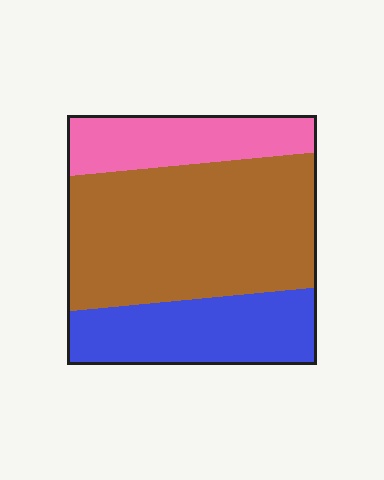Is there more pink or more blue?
Blue.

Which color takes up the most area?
Brown, at roughly 55%.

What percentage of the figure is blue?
Blue covers about 25% of the figure.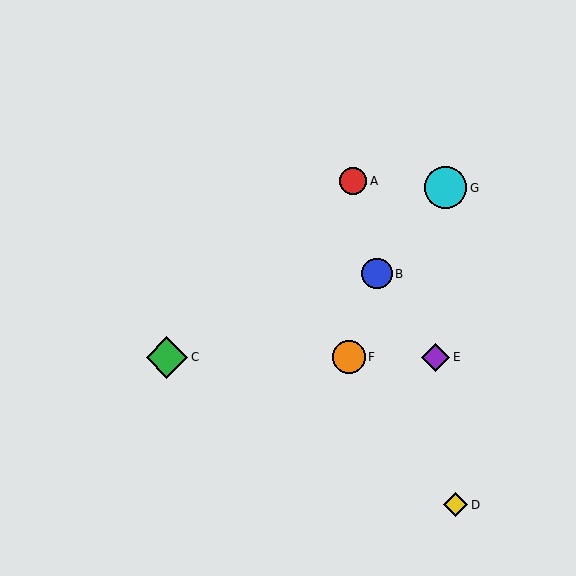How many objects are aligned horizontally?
3 objects (C, E, F) are aligned horizontally.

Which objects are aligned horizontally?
Objects C, E, F are aligned horizontally.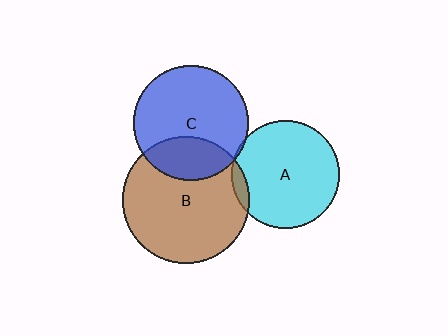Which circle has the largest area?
Circle B (brown).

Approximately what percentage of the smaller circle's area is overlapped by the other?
Approximately 25%.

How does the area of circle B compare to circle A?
Approximately 1.4 times.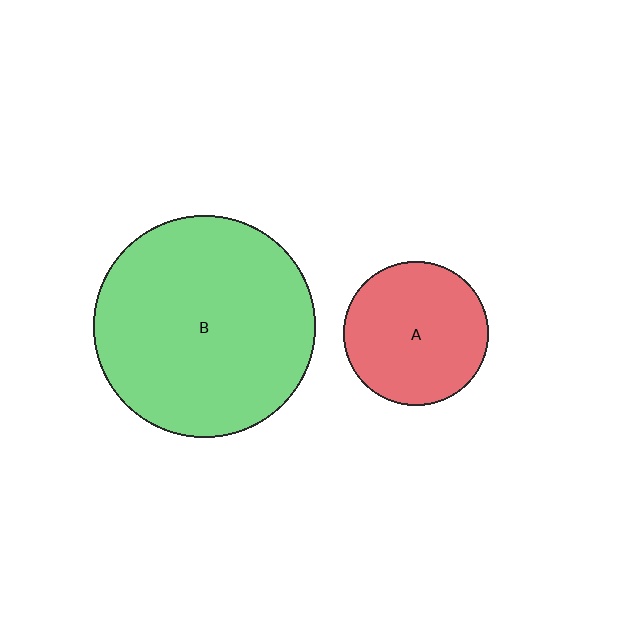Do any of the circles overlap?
No, none of the circles overlap.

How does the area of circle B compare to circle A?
Approximately 2.4 times.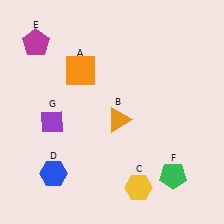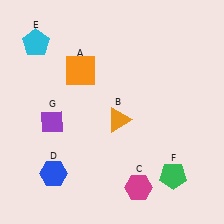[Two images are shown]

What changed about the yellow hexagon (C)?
In Image 1, C is yellow. In Image 2, it changed to magenta.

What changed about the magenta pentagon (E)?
In Image 1, E is magenta. In Image 2, it changed to cyan.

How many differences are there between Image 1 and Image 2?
There are 2 differences between the two images.